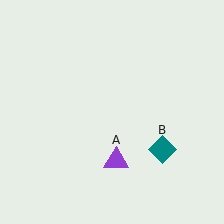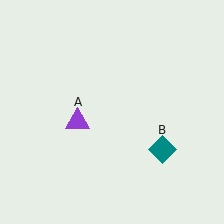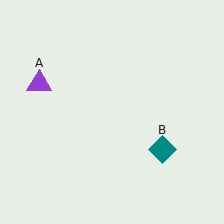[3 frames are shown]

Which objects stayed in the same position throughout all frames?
Teal diamond (object B) remained stationary.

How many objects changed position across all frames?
1 object changed position: purple triangle (object A).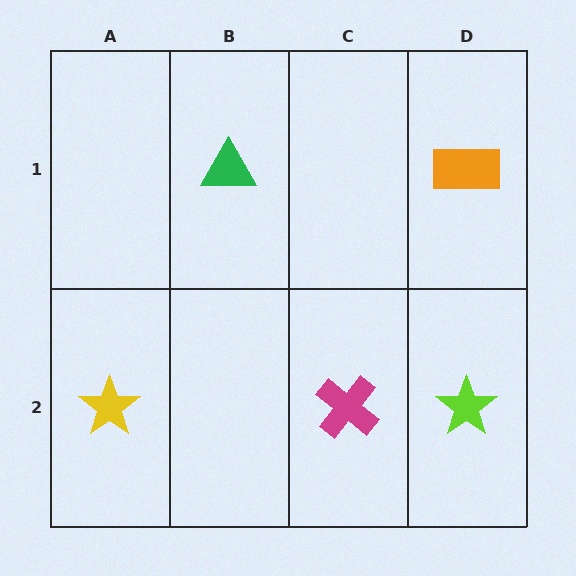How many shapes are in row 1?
2 shapes.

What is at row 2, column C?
A magenta cross.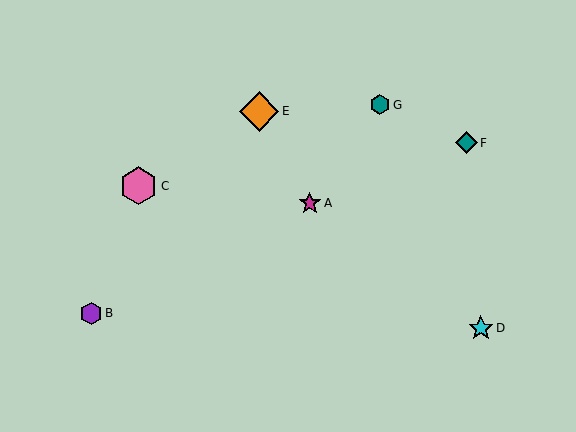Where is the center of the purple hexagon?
The center of the purple hexagon is at (91, 313).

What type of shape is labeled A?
Shape A is a magenta star.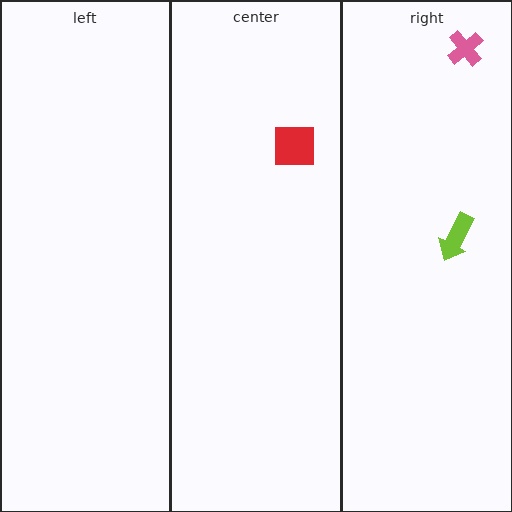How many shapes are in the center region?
1.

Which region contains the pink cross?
The right region.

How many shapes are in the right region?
2.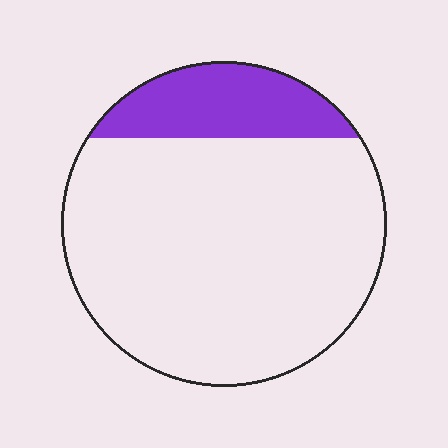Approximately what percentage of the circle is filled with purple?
Approximately 20%.